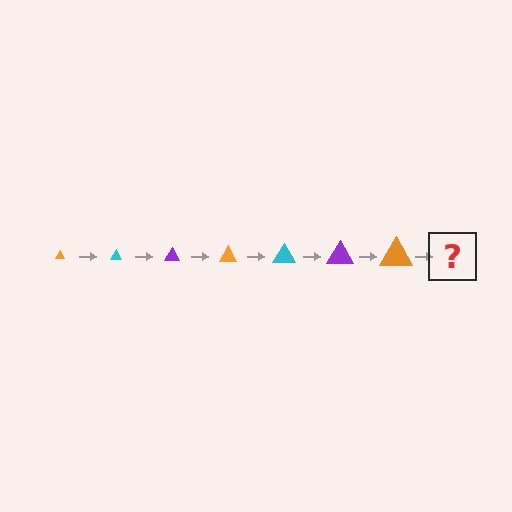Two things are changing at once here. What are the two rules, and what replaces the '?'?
The two rules are that the triangle grows larger each step and the color cycles through orange, cyan, and purple. The '?' should be a cyan triangle, larger than the previous one.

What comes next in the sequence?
The next element should be a cyan triangle, larger than the previous one.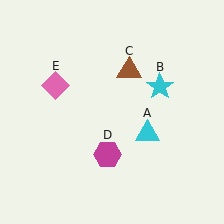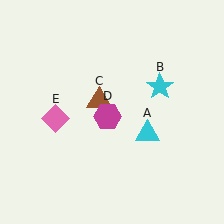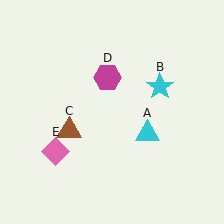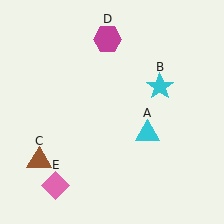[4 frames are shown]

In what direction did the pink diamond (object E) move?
The pink diamond (object E) moved down.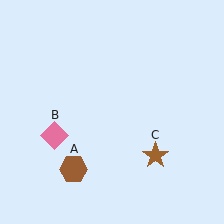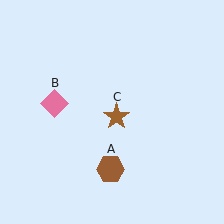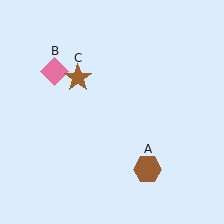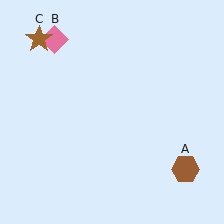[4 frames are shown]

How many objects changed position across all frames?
3 objects changed position: brown hexagon (object A), pink diamond (object B), brown star (object C).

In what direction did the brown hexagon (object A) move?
The brown hexagon (object A) moved right.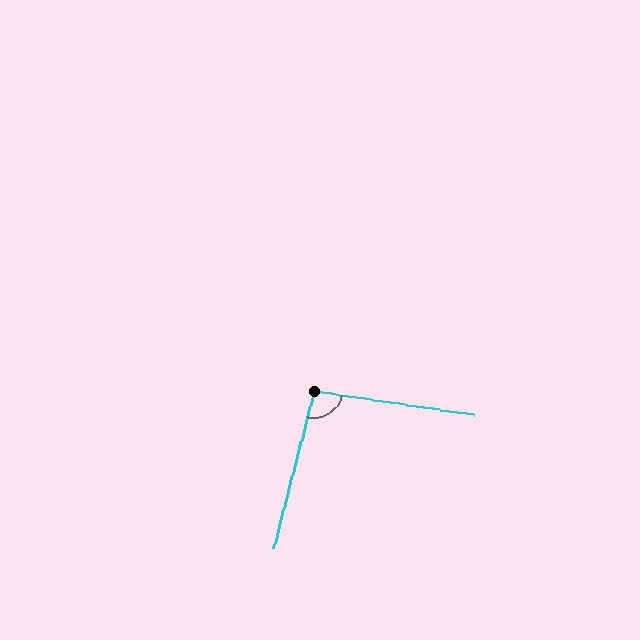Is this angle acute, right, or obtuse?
It is obtuse.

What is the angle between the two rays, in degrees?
Approximately 96 degrees.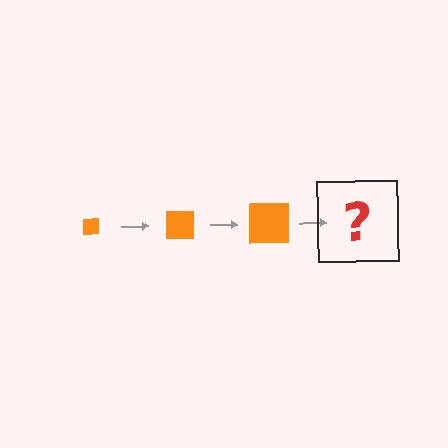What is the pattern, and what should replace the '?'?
The pattern is that the square gets progressively larger each step. The '?' should be an orange square, larger than the previous one.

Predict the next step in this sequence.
The next step is an orange square, larger than the previous one.